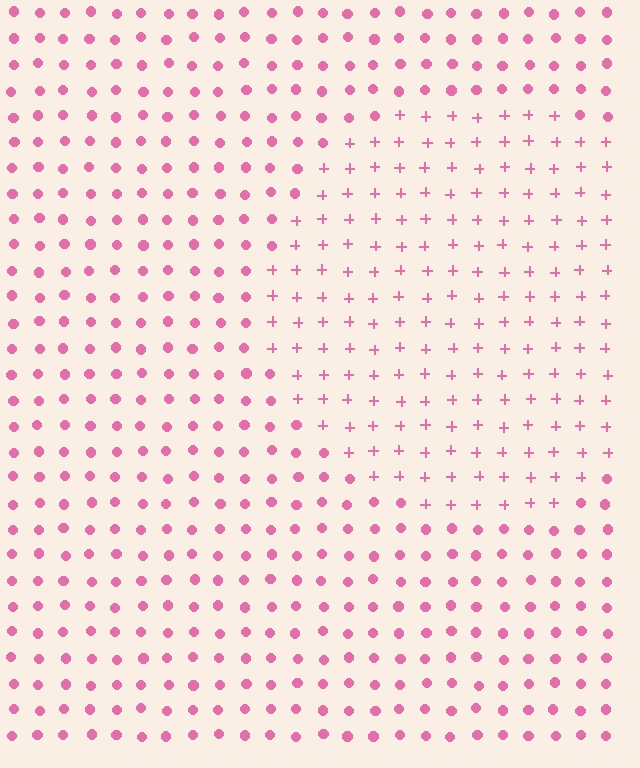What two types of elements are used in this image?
The image uses plus signs inside the circle region and circles outside it.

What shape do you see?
I see a circle.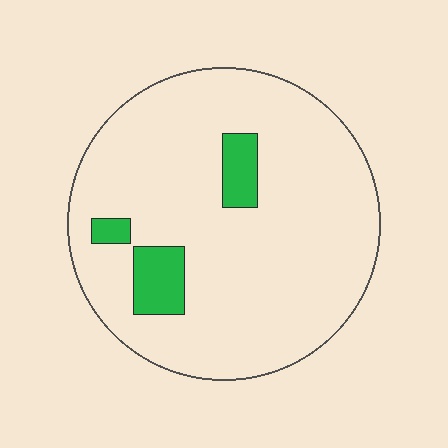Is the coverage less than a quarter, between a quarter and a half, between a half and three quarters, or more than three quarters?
Less than a quarter.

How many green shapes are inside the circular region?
3.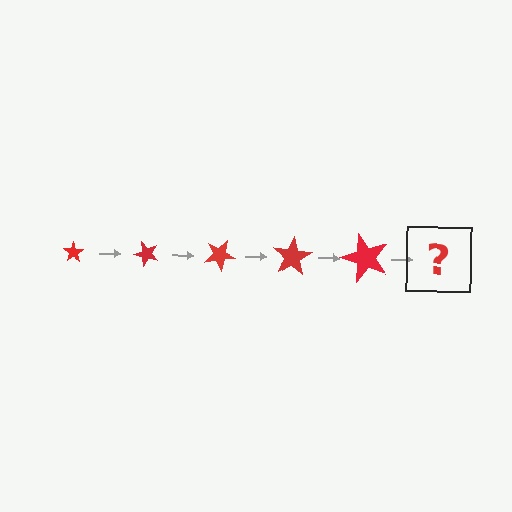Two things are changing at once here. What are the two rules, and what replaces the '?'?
The two rules are that the star grows larger each step and it rotates 50 degrees each step. The '?' should be a star, larger than the previous one and rotated 250 degrees from the start.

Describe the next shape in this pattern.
It should be a star, larger than the previous one and rotated 250 degrees from the start.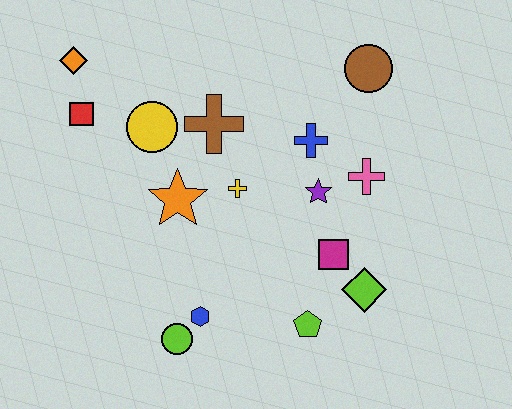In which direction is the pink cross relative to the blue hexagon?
The pink cross is to the right of the blue hexagon.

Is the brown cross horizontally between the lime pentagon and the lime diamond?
No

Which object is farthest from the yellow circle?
The lime diamond is farthest from the yellow circle.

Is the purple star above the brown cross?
No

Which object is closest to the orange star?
The yellow cross is closest to the orange star.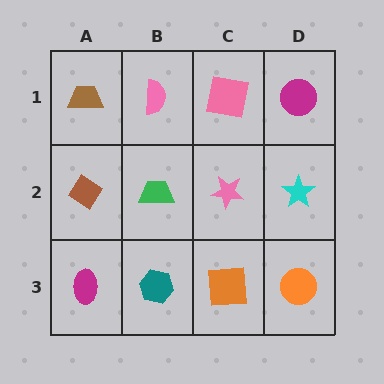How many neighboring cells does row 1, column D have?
2.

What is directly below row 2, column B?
A teal hexagon.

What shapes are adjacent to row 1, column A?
A brown diamond (row 2, column A), a pink semicircle (row 1, column B).